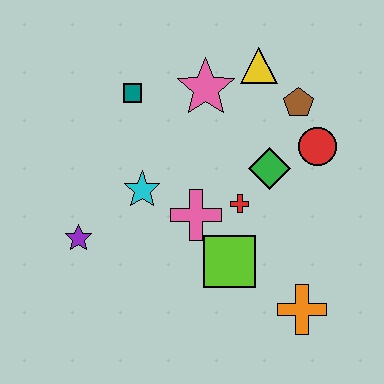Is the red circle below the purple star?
No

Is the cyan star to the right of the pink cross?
No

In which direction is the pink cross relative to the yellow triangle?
The pink cross is below the yellow triangle.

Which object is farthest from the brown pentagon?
The purple star is farthest from the brown pentagon.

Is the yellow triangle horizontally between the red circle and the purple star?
Yes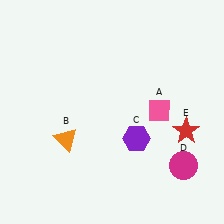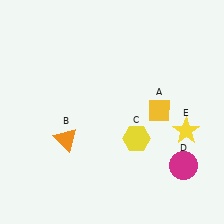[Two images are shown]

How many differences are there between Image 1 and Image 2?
There are 3 differences between the two images.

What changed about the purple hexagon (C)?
In Image 1, C is purple. In Image 2, it changed to yellow.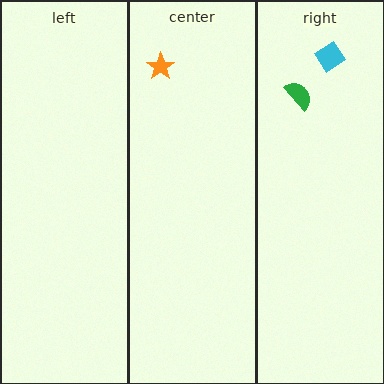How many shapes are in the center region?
1.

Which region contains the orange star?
The center region.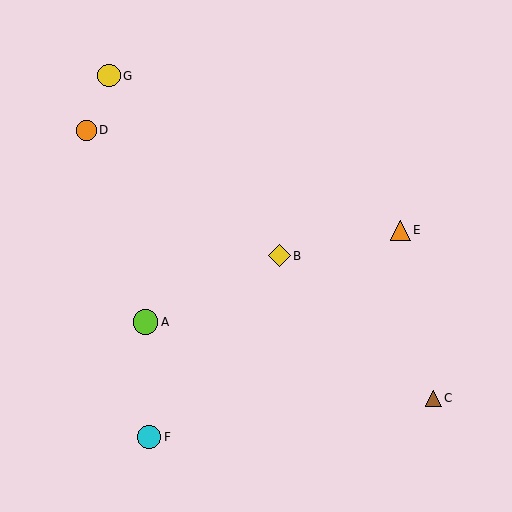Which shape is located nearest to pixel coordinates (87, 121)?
The orange circle (labeled D) at (86, 130) is nearest to that location.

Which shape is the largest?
The lime circle (labeled A) is the largest.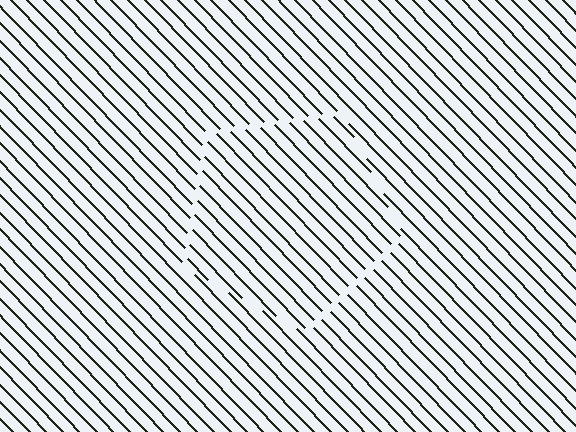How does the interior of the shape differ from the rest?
The interior of the shape contains the same grating, shifted by half a period — the contour is defined by the phase discontinuity where line-ends from the inner and outer gratings abut.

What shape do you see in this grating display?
An illusory pentagon. The interior of the shape contains the same grating, shifted by half a period — the contour is defined by the phase discontinuity where line-ends from the inner and outer gratings abut.